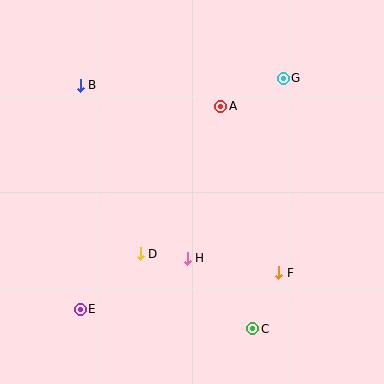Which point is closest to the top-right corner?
Point G is closest to the top-right corner.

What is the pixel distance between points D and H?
The distance between D and H is 48 pixels.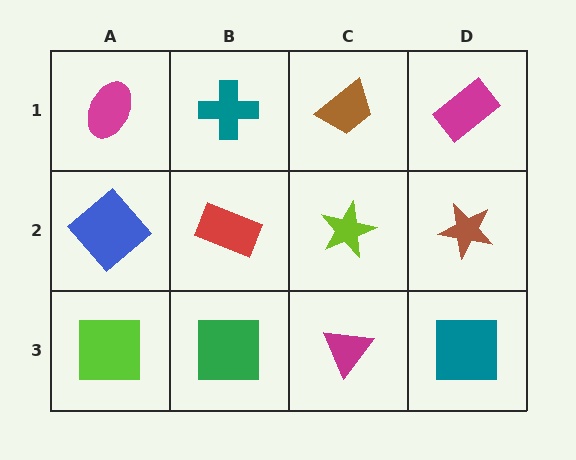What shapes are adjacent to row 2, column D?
A magenta rectangle (row 1, column D), a teal square (row 3, column D), a lime star (row 2, column C).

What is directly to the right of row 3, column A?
A green square.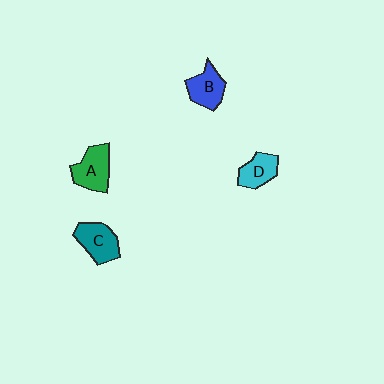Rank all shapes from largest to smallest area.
From largest to smallest: A (green), C (teal), B (blue), D (cyan).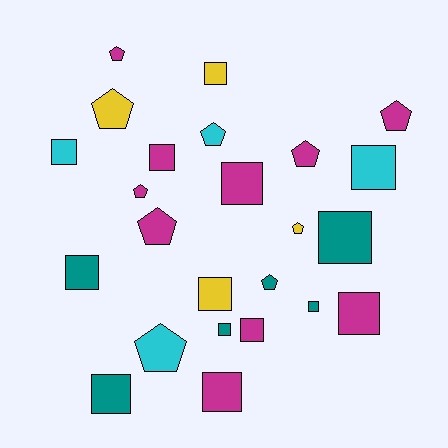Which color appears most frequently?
Magenta, with 10 objects.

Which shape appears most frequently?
Square, with 14 objects.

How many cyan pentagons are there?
There are 2 cyan pentagons.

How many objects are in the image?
There are 24 objects.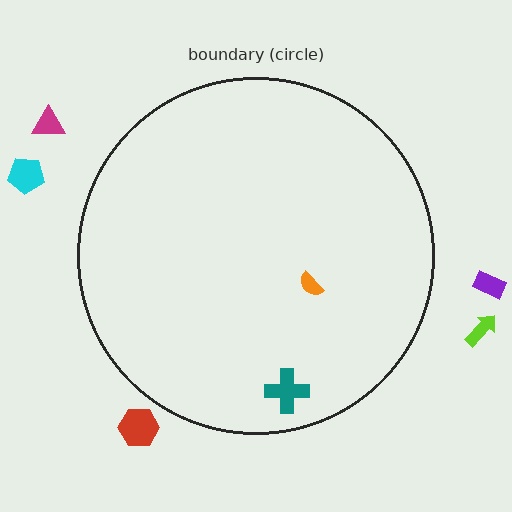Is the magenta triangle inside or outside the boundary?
Outside.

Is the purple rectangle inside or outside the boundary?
Outside.